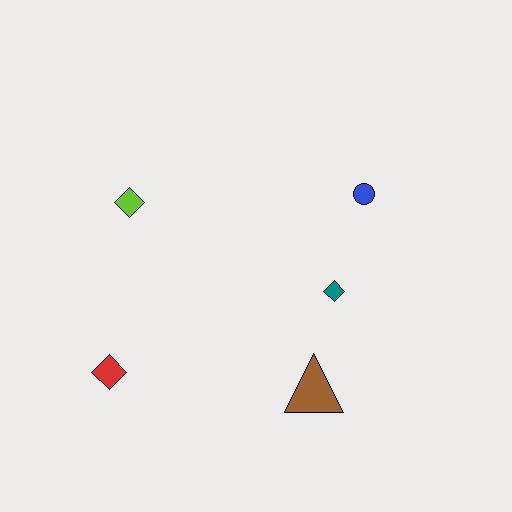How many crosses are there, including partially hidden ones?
There are no crosses.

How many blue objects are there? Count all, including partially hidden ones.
There is 1 blue object.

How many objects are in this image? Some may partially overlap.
There are 5 objects.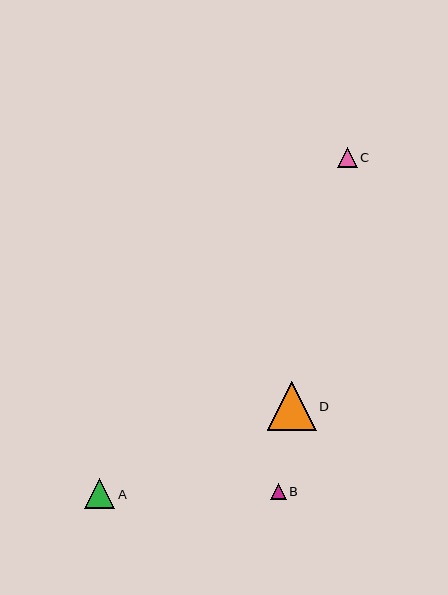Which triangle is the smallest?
Triangle B is the smallest with a size of approximately 16 pixels.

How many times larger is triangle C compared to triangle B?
Triangle C is approximately 1.3 times the size of triangle B.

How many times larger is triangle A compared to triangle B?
Triangle A is approximately 1.9 times the size of triangle B.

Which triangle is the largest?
Triangle D is the largest with a size of approximately 48 pixels.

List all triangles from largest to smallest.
From largest to smallest: D, A, C, B.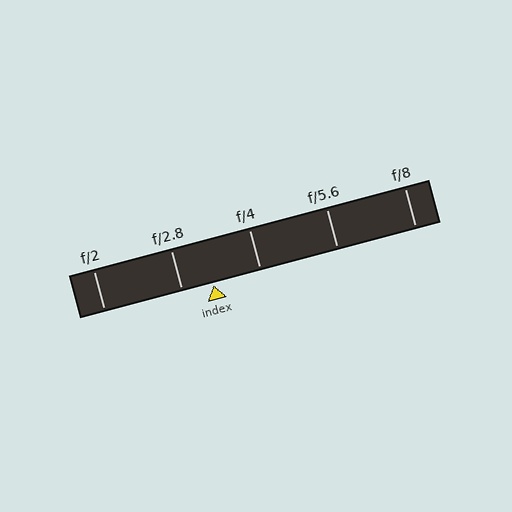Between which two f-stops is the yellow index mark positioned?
The index mark is between f/2.8 and f/4.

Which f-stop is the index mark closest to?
The index mark is closest to f/2.8.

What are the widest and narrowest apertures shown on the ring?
The widest aperture shown is f/2 and the narrowest is f/8.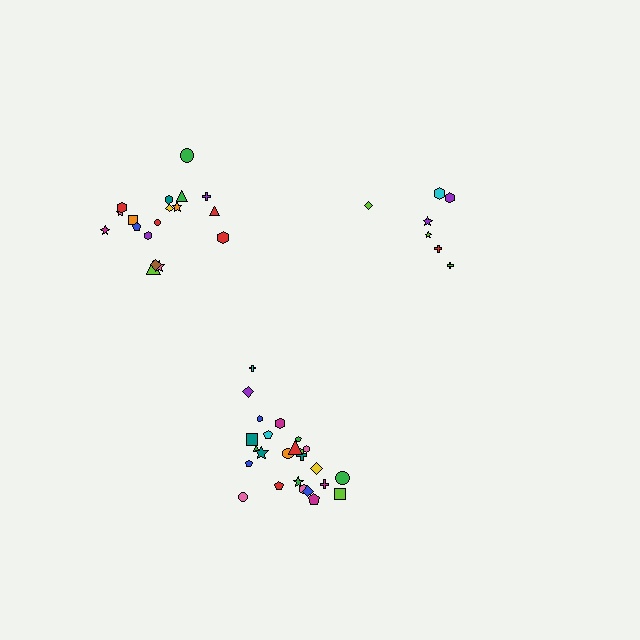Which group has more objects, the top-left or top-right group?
The top-left group.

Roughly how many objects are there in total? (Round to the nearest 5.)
Roughly 50 objects in total.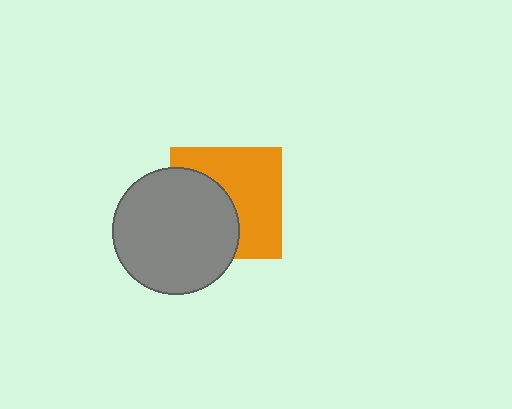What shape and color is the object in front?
The object in front is a gray circle.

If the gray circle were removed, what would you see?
You would see the complete orange square.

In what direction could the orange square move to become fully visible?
The orange square could move right. That would shift it out from behind the gray circle entirely.